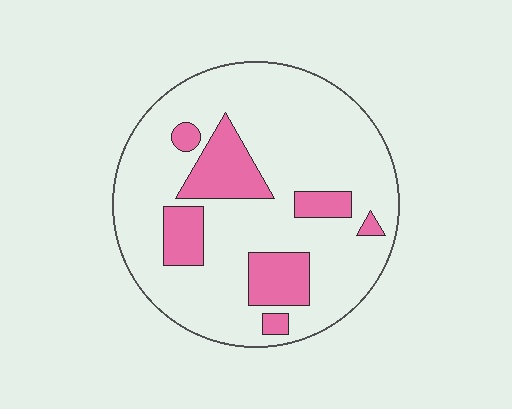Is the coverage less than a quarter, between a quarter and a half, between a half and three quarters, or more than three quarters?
Less than a quarter.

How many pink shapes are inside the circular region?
7.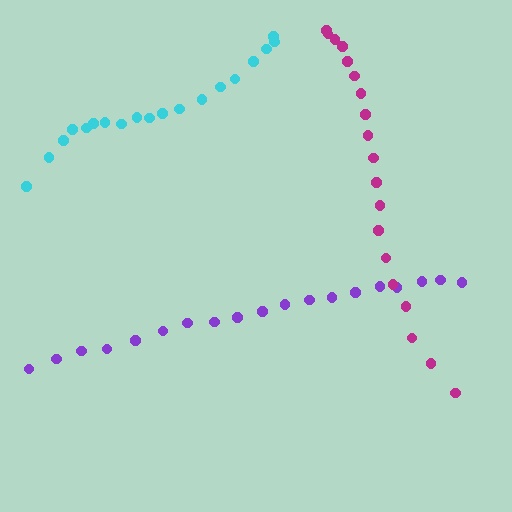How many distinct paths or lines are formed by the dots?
There are 3 distinct paths.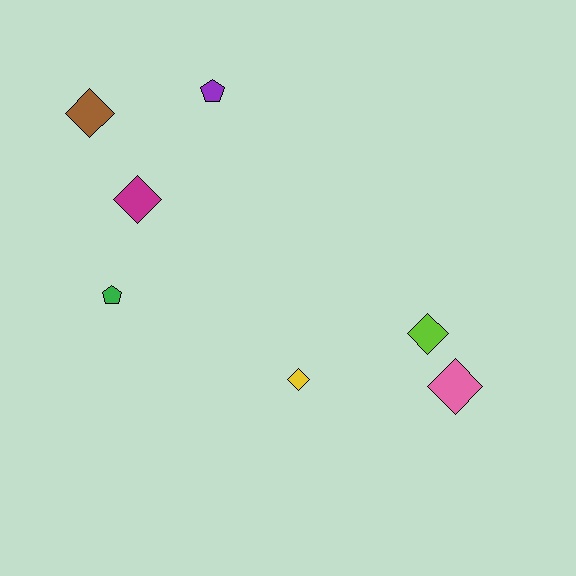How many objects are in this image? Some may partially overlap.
There are 7 objects.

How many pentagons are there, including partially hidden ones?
There are 2 pentagons.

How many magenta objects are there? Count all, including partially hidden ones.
There is 1 magenta object.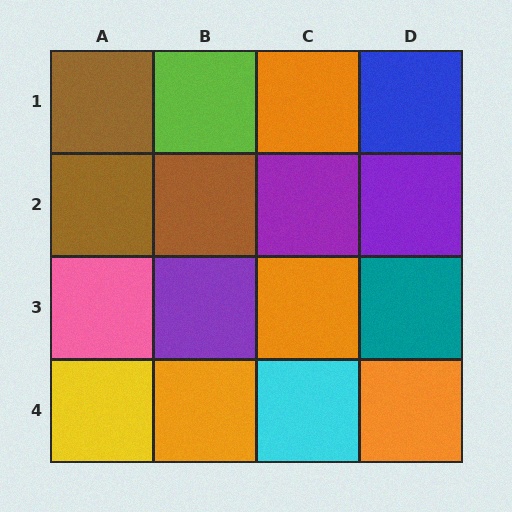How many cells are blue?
1 cell is blue.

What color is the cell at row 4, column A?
Yellow.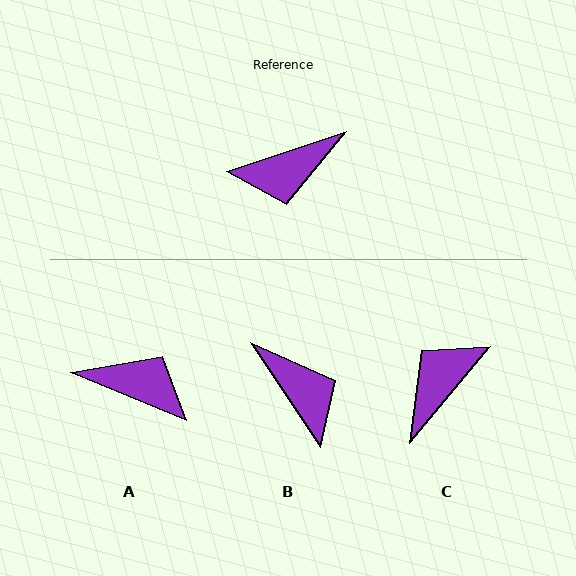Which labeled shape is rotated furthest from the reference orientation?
C, about 148 degrees away.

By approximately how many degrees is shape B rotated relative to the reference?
Approximately 105 degrees counter-clockwise.